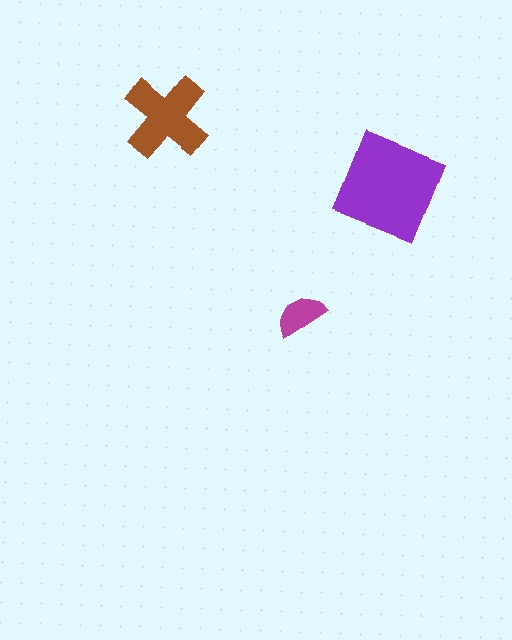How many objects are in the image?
There are 3 objects in the image.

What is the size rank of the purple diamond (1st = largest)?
1st.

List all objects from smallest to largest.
The magenta semicircle, the brown cross, the purple diamond.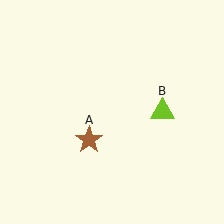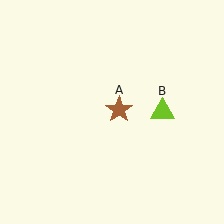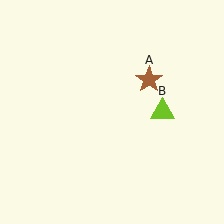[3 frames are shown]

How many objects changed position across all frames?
1 object changed position: brown star (object A).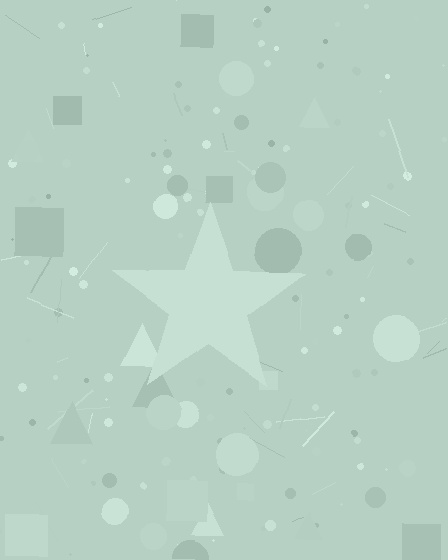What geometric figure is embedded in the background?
A star is embedded in the background.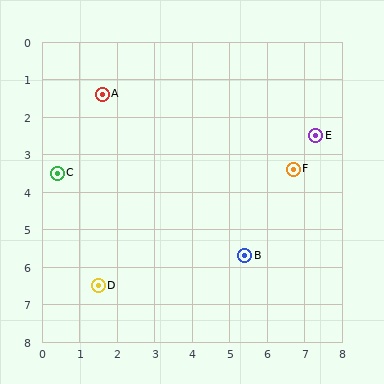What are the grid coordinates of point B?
Point B is at approximately (5.4, 5.7).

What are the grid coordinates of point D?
Point D is at approximately (1.5, 6.5).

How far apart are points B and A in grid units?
Points B and A are about 5.7 grid units apart.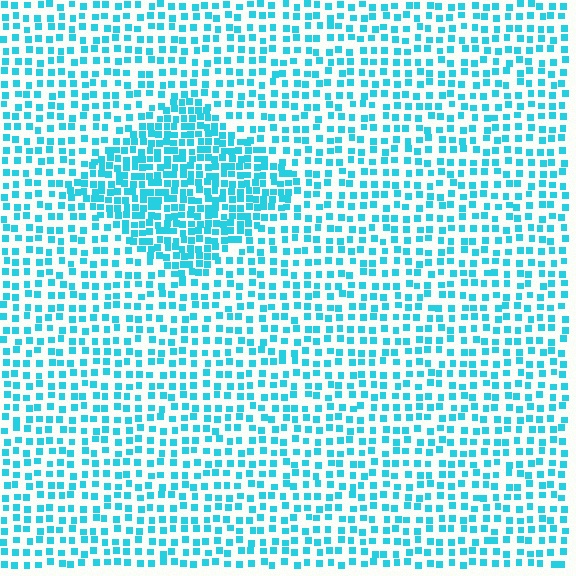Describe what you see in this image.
The image contains small cyan elements arranged at two different densities. A diamond-shaped region is visible where the elements are more densely packed than the surrounding area.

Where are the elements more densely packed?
The elements are more densely packed inside the diamond boundary.